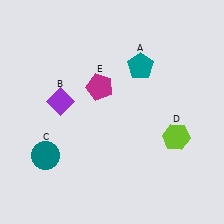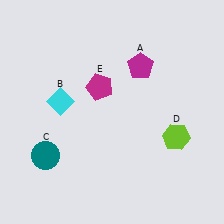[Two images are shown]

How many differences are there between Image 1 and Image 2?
There are 2 differences between the two images.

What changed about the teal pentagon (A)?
In Image 1, A is teal. In Image 2, it changed to magenta.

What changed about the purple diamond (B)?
In Image 1, B is purple. In Image 2, it changed to cyan.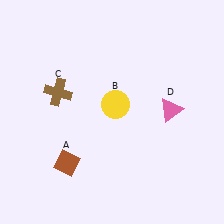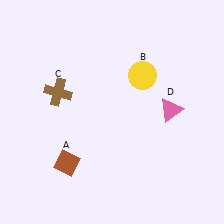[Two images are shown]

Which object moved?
The yellow circle (B) moved up.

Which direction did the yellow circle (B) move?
The yellow circle (B) moved up.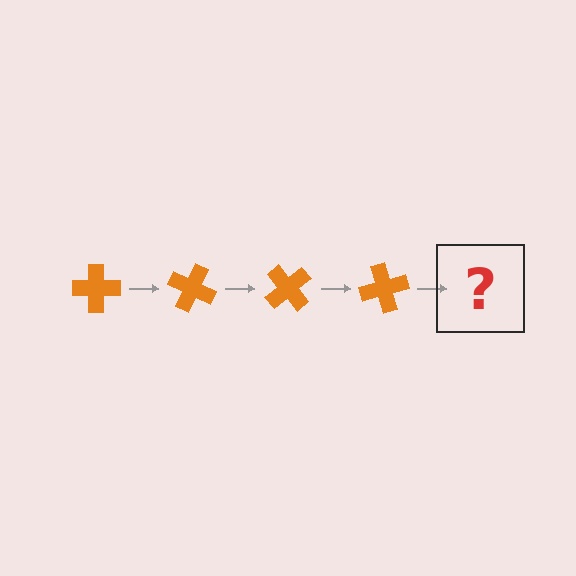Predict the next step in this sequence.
The next step is an orange cross rotated 100 degrees.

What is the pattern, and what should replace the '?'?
The pattern is that the cross rotates 25 degrees each step. The '?' should be an orange cross rotated 100 degrees.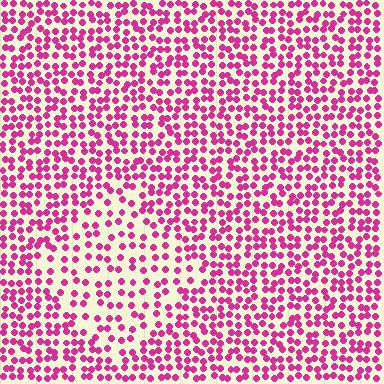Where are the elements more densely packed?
The elements are more densely packed outside the diamond boundary.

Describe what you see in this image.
The image contains small magenta elements arranged at two different densities. A diamond-shaped region is visible where the elements are less densely packed than the surrounding area.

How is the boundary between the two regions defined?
The boundary is defined by a change in element density (approximately 1.8x ratio). All elements are the same color, size, and shape.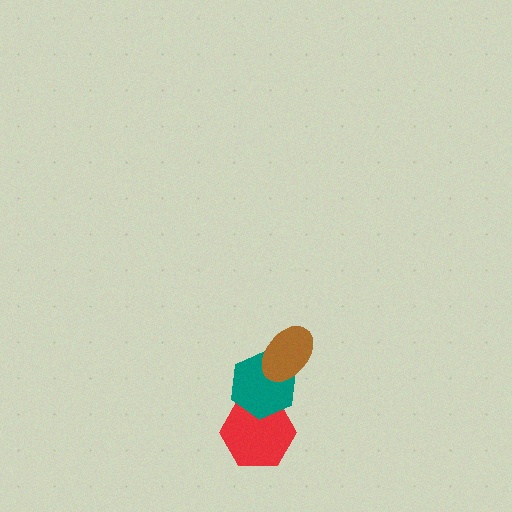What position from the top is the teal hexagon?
The teal hexagon is 2nd from the top.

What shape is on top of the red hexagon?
The teal hexagon is on top of the red hexagon.